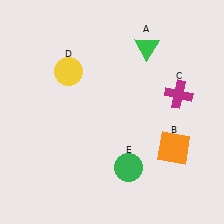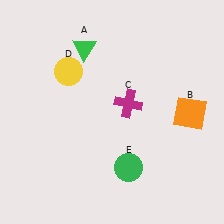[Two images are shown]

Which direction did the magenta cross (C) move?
The magenta cross (C) moved left.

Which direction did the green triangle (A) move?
The green triangle (A) moved left.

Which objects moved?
The objects that moved are: the green triangle (A), the orange square (B), the magenta cross (C).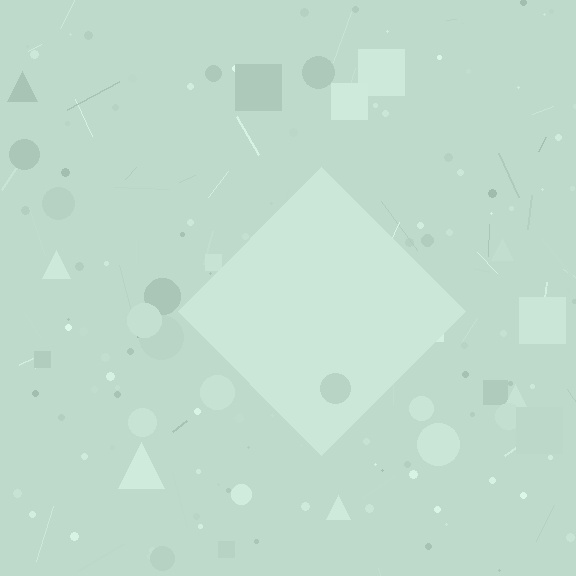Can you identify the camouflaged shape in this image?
The camouflaged shape is a diamond.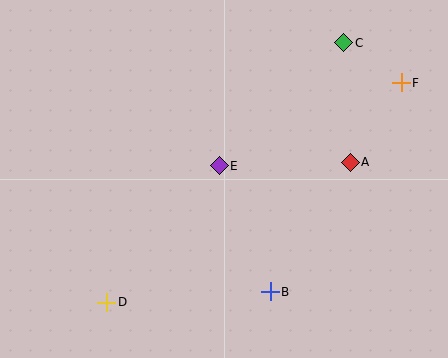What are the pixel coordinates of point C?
Point C is at (344, 43).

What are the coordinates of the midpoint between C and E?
The midpoint between C and E is at (282, 104).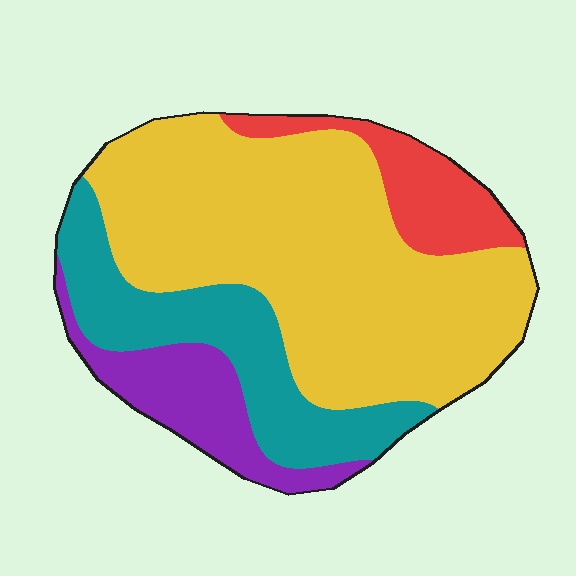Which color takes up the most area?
Yellow, at roughly 55%.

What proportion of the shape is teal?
Teal covers 21% of the shape.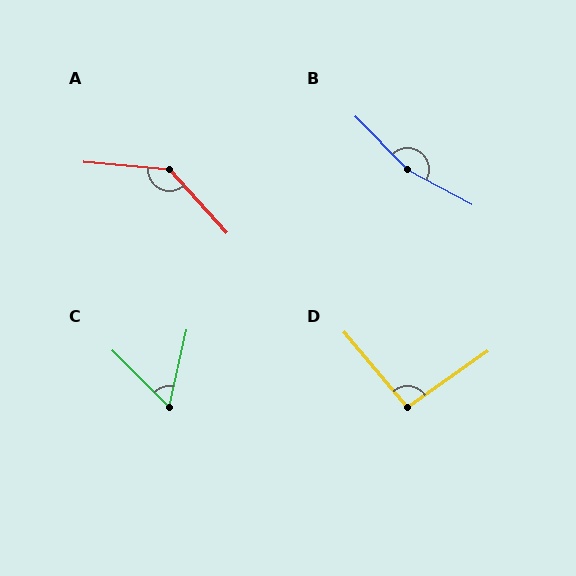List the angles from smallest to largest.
C (58°), D (95°), A (137°), B (162°).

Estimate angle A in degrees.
Approximately 137 degrees.